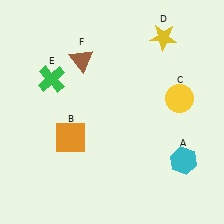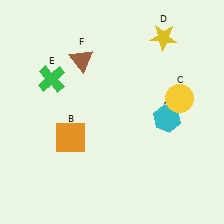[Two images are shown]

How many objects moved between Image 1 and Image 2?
1 object moved between the two images.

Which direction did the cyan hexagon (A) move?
The cyan hexagon (A) moved up.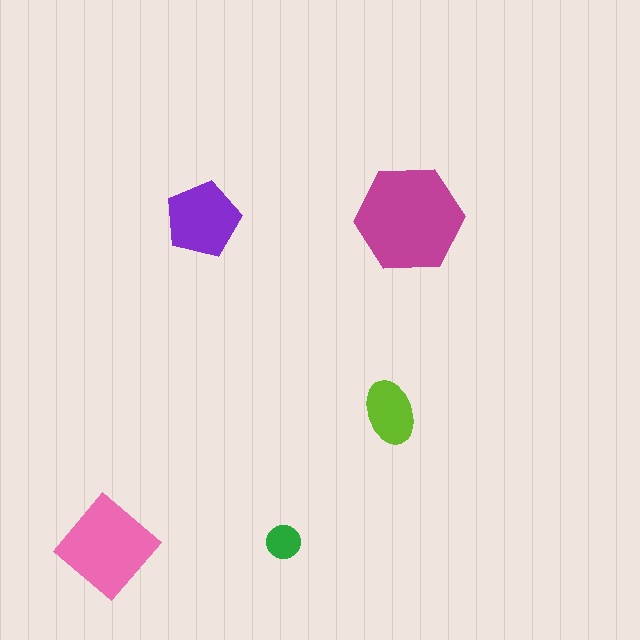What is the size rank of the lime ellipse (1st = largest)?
4th.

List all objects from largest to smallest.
The magenta hexagon, the pink diamond, the purple pentagon, the lime ellipse, the green circle.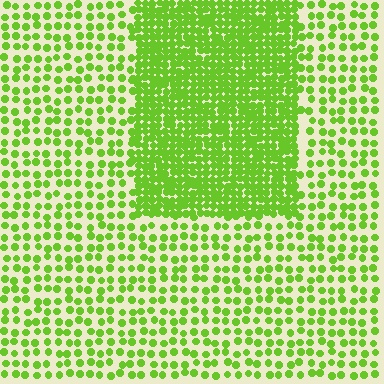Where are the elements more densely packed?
The elements are more densely packed inside the rectangle boundary.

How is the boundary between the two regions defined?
The boundary is defined by a change in element density (approximately 2.4x ratio). All elements are the same color, size, and shape.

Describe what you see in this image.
The image contains small lime elements arranged at two different densities. A rectangle-shaped region is visible where the elements are more densely packed than the surrounding area.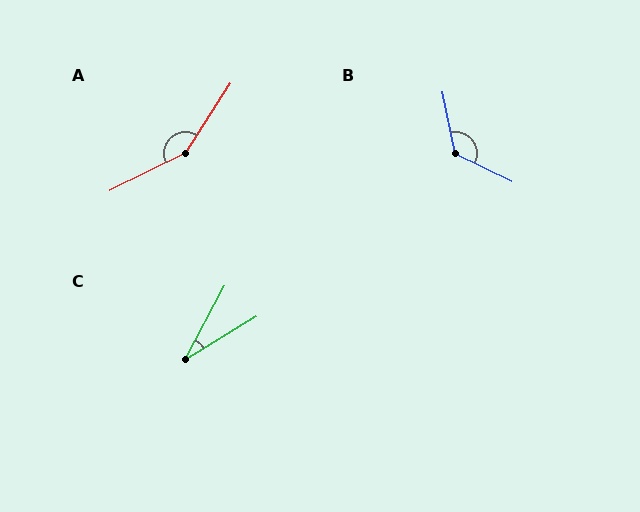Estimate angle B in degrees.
Approximately 128 degrees.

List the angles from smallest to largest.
C (31°), B (128°), A (149°).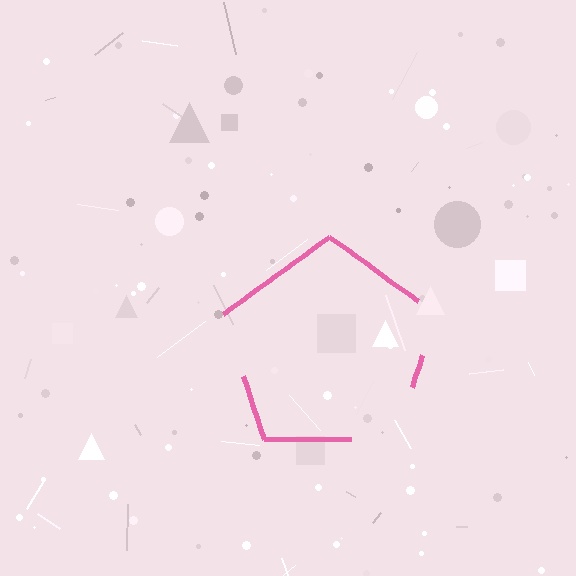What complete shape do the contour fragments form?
The contour fragments form a pentagon.